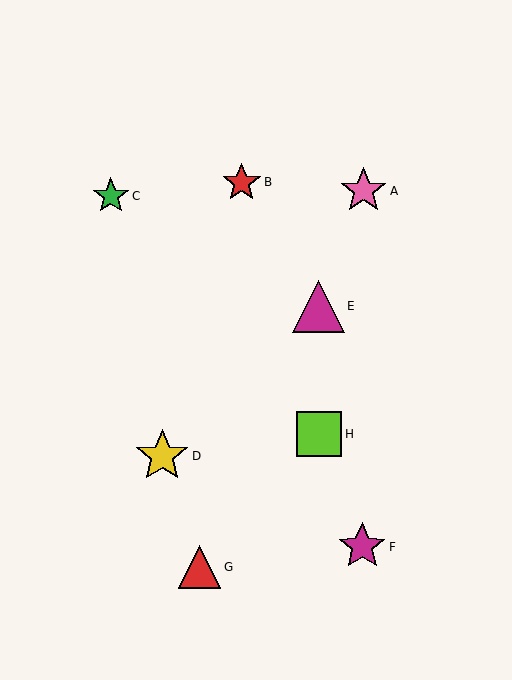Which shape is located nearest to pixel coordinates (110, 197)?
The green star (labeled C) at (111, 196) is nearest to that location.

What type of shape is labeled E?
Shape E is a magenta triangle.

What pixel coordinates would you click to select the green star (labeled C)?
Click at (111, 196) to select the green star C.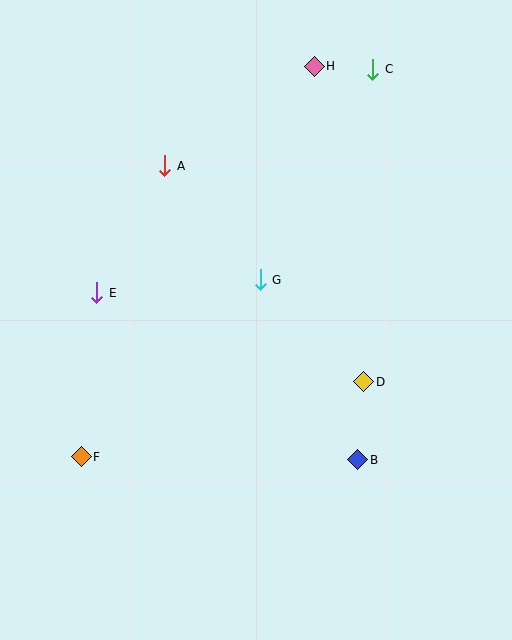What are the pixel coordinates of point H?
Point H is at (314, 66).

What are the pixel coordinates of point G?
Point G is at (260, 280).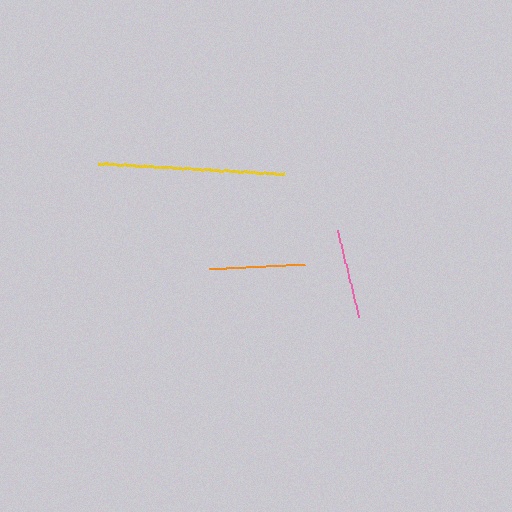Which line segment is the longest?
The yellow line is the longest at approximately 186 pixels.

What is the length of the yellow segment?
The yellow segment is approximately 186 pixels long.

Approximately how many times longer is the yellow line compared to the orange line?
The yellow line is approximately 1.9 times the length of the orange line.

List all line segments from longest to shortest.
From longest to shortest: yellow, orange, pink.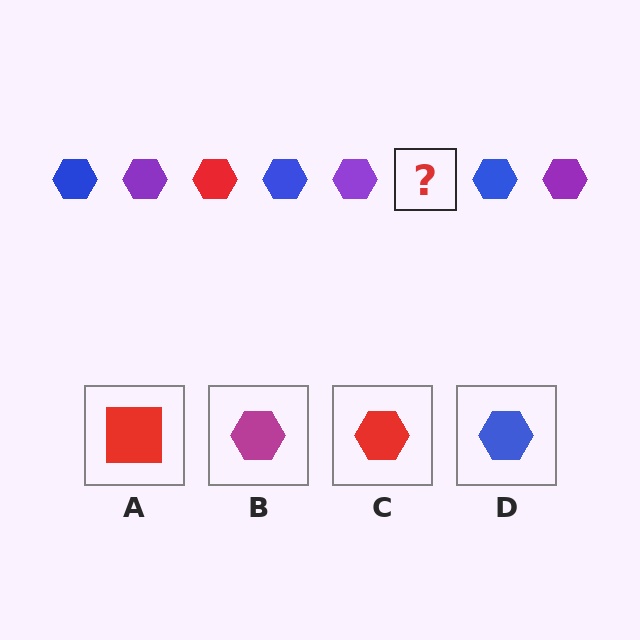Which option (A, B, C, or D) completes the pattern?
C.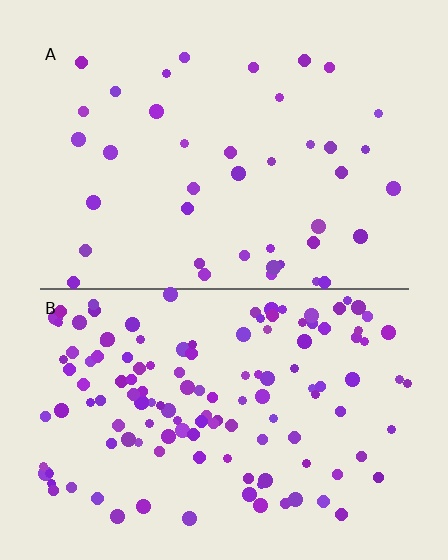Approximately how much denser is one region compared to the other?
Approximately 3.2× — region B over region A.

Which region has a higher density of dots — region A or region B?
B (the bottom).